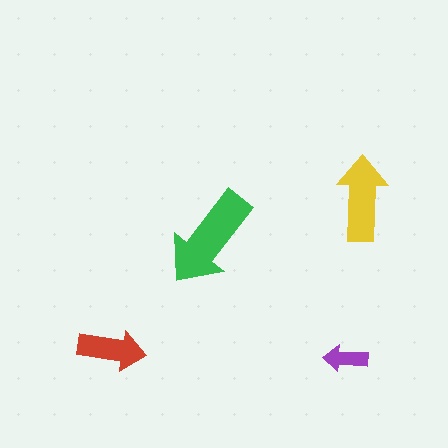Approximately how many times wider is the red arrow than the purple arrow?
About 1.5 times wider.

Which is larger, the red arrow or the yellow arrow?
The yellow one.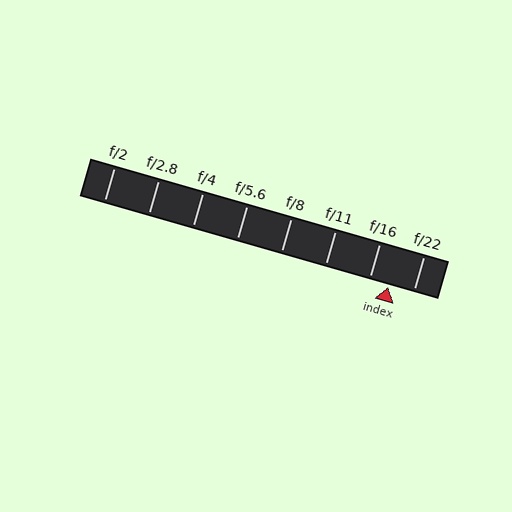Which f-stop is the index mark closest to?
The index mark is closest to f/16.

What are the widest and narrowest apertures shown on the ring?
The widest aperture shown is f/2 and the narrowest is f/22.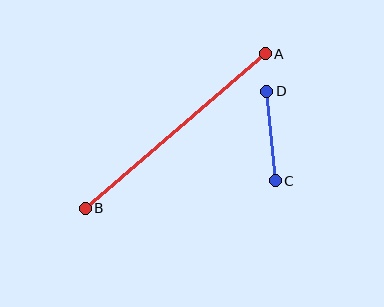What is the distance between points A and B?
The distance is approximately 237 pixels.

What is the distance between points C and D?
The distance is approximately 90 pixels.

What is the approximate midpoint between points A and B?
The midpoint is at approximately (175, 131) pixels.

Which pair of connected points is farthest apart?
Points A and B are farthest apart.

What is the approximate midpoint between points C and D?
The midpoint is at approximately (271, 136) pixels.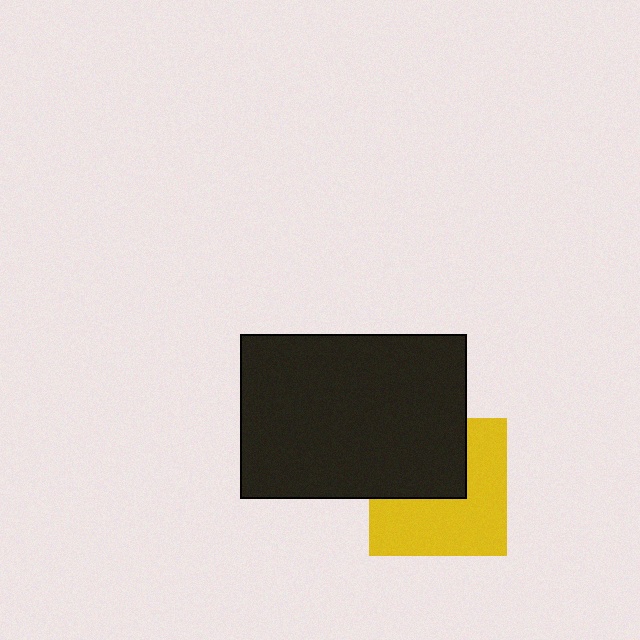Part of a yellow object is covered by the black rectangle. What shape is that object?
It is a square.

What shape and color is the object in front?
The object in front is a black rectangle.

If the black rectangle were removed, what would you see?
You would see the complete yellow square.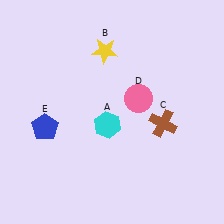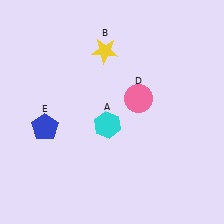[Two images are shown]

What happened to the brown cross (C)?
The brown cross (C) was removed in Image 2. It was in the bottom-right area of Image 1.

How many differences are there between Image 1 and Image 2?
There is 1 difference between the two images.